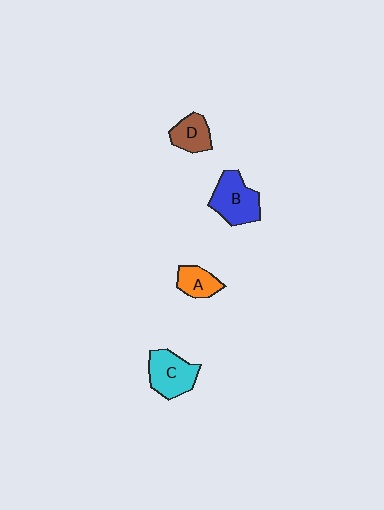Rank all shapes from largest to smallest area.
From largest to smallest: B (blue), C (cyan), D (brown), A (orange).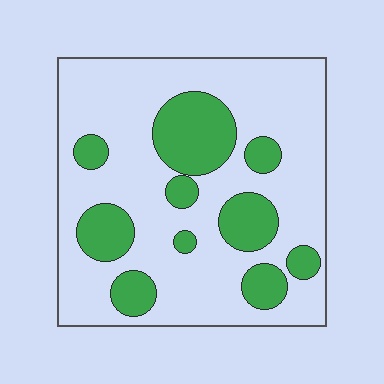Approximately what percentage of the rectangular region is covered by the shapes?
Approximately 25%.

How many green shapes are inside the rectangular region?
10.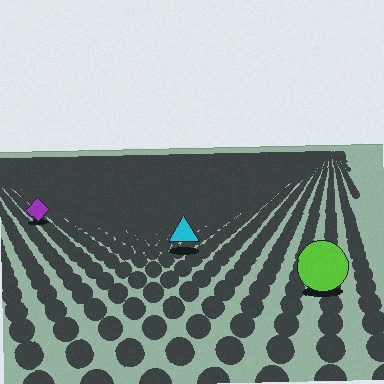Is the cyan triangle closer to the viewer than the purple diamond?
Yes. The cyan triangle is closer — you can tell from the texture gradient: the ground texture is coarser near it.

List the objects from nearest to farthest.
From nearest to farthest: the lime circle, the cyan triangle, the purple diamond.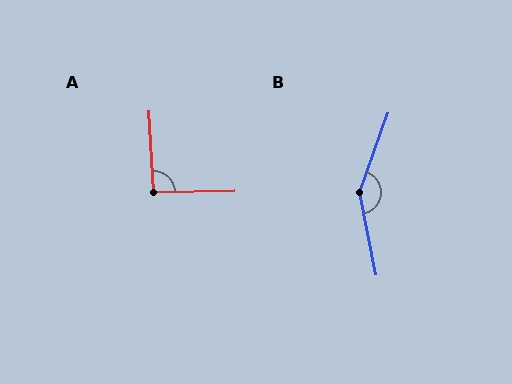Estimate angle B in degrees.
Approximately 149 degrees.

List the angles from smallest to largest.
A (92°), B (149°).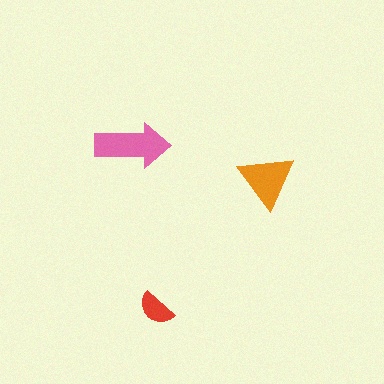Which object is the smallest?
The red semicircle.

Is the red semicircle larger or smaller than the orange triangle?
Smaller.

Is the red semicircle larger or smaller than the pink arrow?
Smaller.